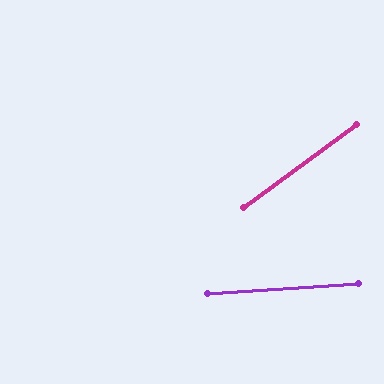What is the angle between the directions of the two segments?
Approximately 32 degrees.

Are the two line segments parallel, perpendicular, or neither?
Neither parallel nor perpendicular — they differ by about 32°.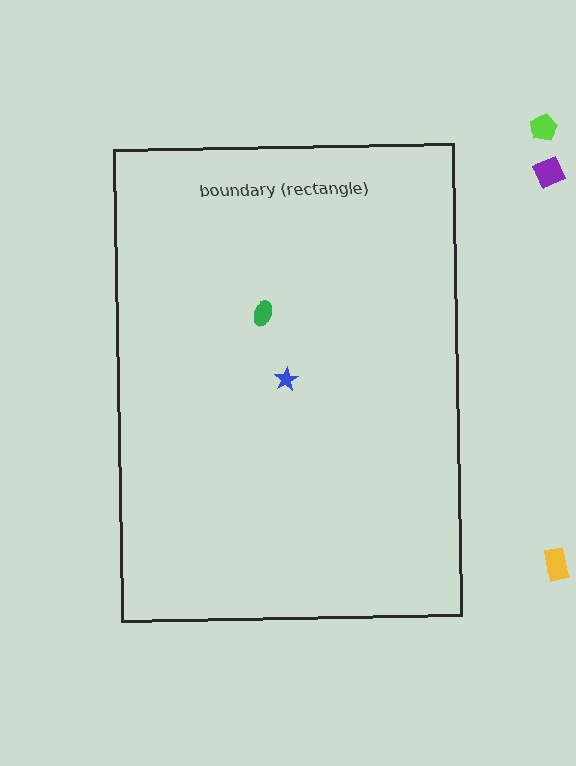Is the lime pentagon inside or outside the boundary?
Outside.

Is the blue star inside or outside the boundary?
Inside.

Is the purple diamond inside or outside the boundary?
Outside.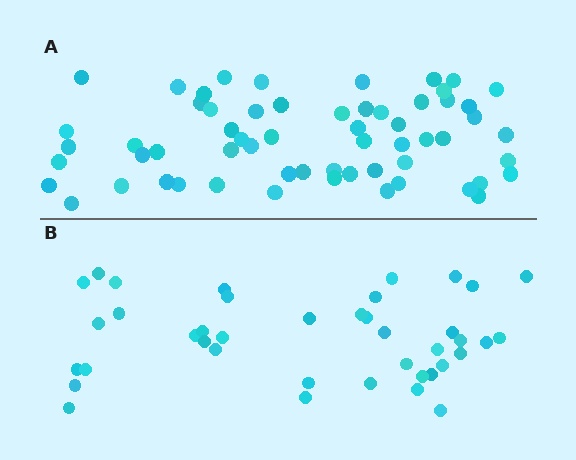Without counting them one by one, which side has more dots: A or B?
Region A (the top region) has more dots.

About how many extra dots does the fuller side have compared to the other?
Region A has approximately 20 more dots than region B.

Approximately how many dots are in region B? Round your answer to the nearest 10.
About 40 dots.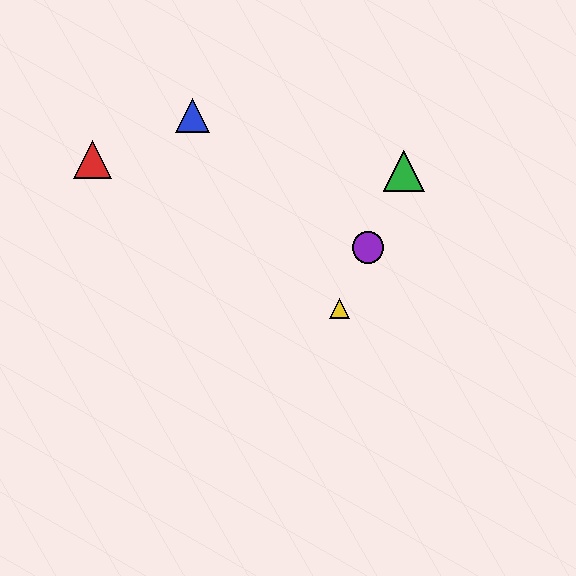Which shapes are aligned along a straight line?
The green triangle, the yellow triangle, the purple circle are aligned along a straight line.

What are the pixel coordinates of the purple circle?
The purple circle is at (368, 248).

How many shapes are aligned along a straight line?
3 shapes (the green triangle, the yellow triangle, the purple circle) are aligned along a straight line.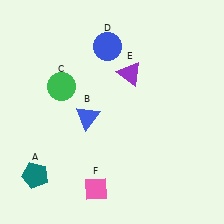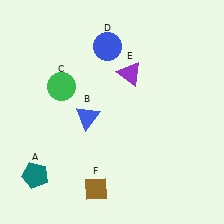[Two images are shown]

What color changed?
The diamond (F) changed from pink in Image 1 to brown in Image 2.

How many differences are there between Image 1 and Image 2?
There is 1 difference between the two images.